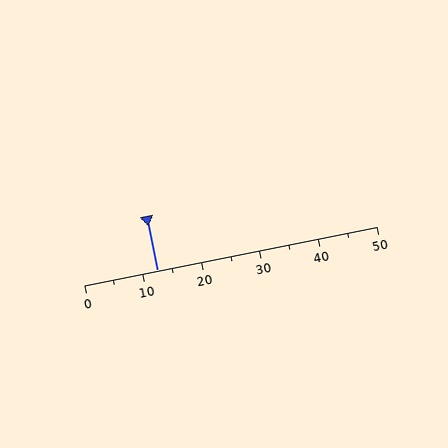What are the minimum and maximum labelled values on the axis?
The axis runs from 0 to 50.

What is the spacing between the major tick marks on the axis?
The major ticks are spaced 10 apart.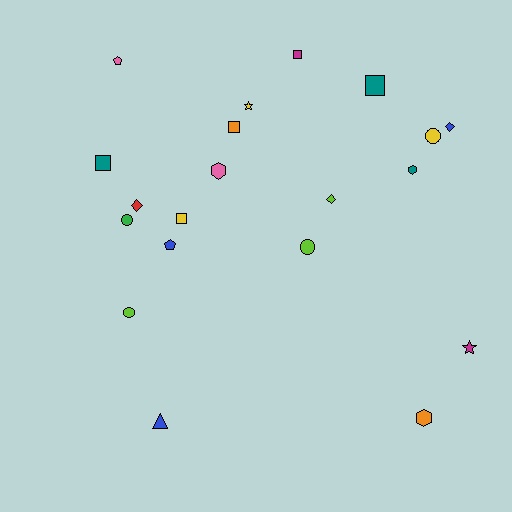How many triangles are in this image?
There is 1 triangle.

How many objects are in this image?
There are 20 objects.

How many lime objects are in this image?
There are 3 lime objects.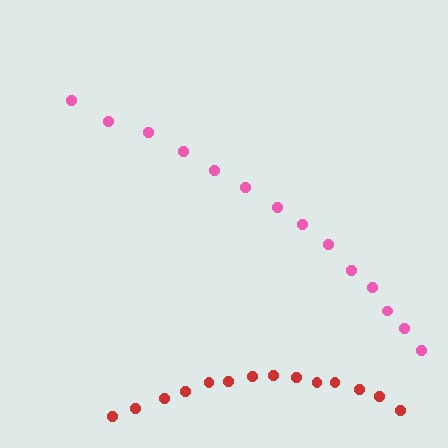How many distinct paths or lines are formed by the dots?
There are 2 distinct paths.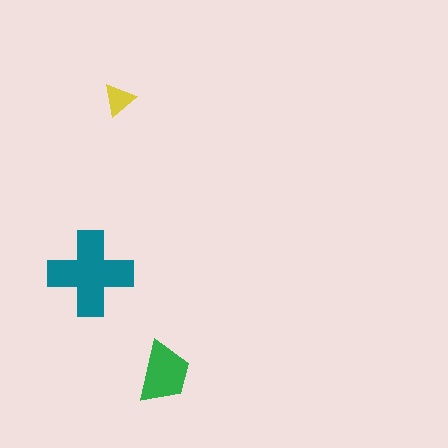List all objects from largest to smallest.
The teal cross, the green trapezoid, the yellow triangle.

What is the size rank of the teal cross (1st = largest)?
1st.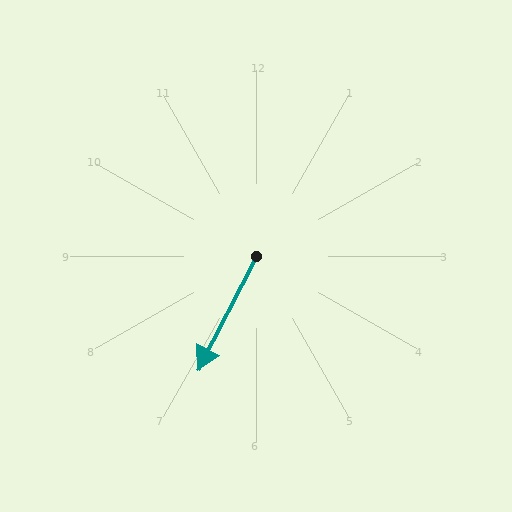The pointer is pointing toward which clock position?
Roughly 7 o'clock.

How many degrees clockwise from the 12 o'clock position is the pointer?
Approximately 207 degrees.